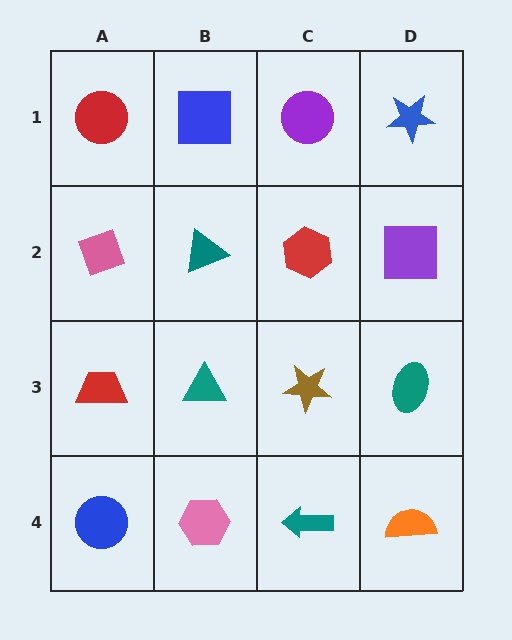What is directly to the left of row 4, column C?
A pink hexagon.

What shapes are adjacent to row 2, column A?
A red circle (row 1, column A), a red trapezoid (row 3, column A), a teal triangle (row 2, column B).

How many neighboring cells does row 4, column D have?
2.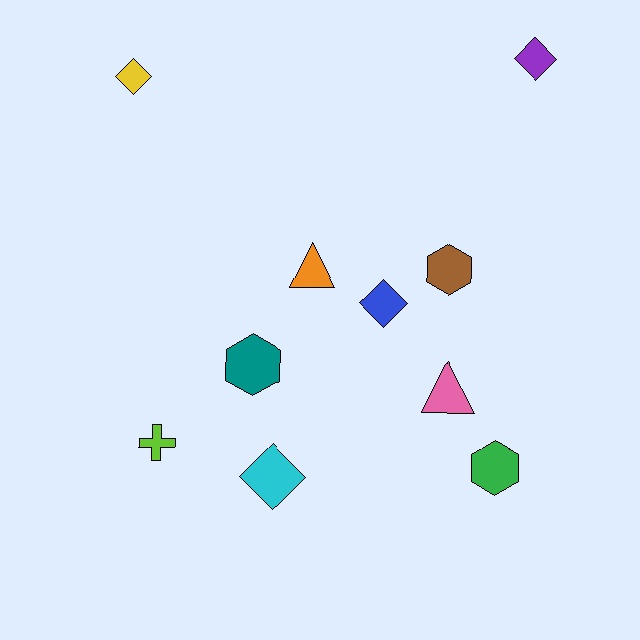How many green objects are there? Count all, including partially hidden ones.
There is 1 green object.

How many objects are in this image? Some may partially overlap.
There are 10 objects.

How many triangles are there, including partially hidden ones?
There are 2 triangles.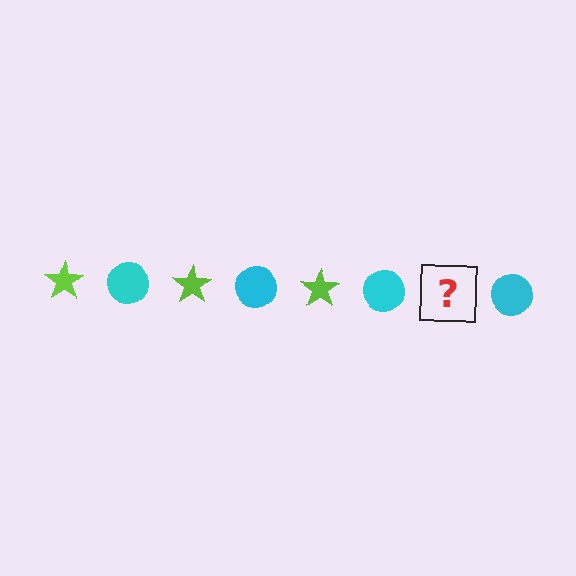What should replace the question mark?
The question mark should be replaced with a lime star.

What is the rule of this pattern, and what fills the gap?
The rule is that the pattern alternates between lime star and cyan circle. The gap should be filled with a lime star.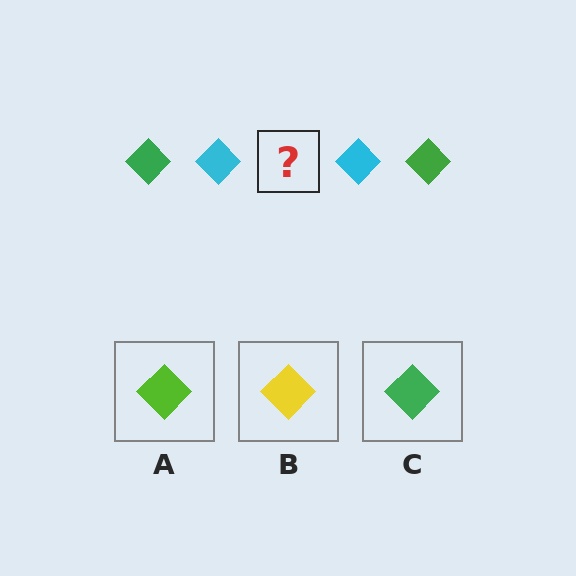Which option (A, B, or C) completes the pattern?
C.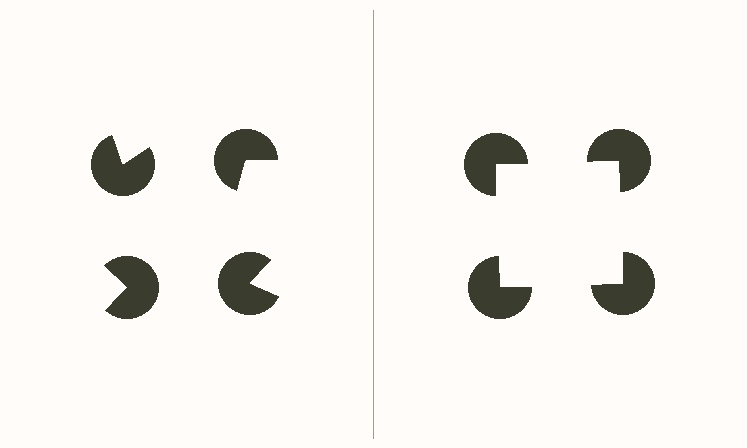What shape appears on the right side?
An illusory square.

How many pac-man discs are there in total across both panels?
8 — 4 on each side.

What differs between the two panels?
The pac-man discs are positioned identically on both sides; only the wedge orientations differ. On the right they align to a square; on the left they are misaligned.